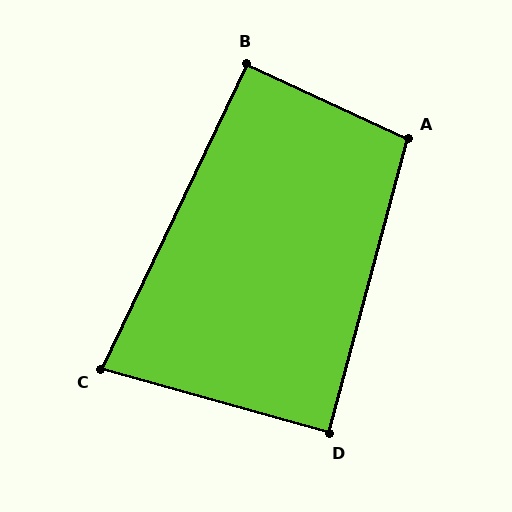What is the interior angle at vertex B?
Approximately 91 degrees (approximately right).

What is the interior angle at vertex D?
Approximately 89 degrees (approximately right).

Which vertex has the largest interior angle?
A, at approximately 100 degrees.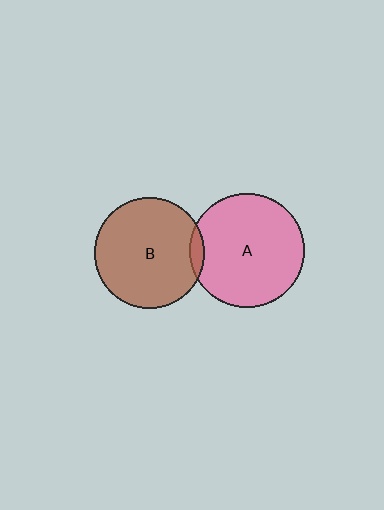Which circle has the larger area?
Circle A (pink).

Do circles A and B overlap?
Yes.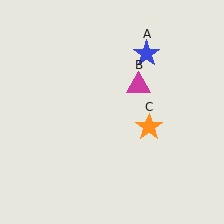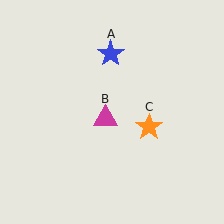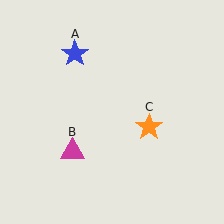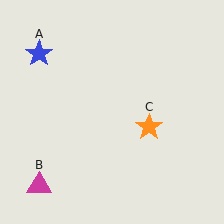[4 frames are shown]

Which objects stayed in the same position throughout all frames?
Orange star (object C) remained stationary.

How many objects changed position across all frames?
2 objects changed position: blue star (object A), magenta triangle (object B).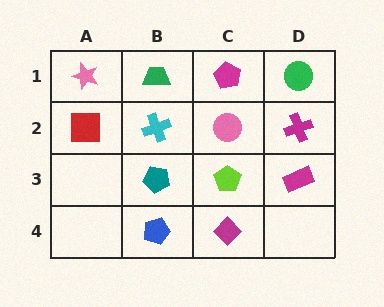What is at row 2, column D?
A magenta cross.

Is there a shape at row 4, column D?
No, that cell is empty.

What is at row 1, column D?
A green circle.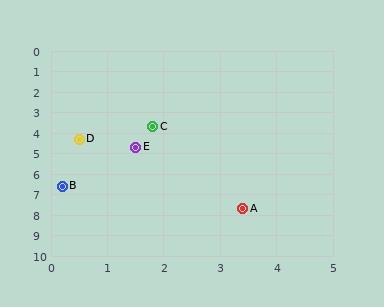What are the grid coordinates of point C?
Point C is at approximately (1.8, 3.7).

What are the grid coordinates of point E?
Point E is at approximately (1.5, 4.7).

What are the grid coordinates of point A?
Point A is at approximately (3.4, 7.7).